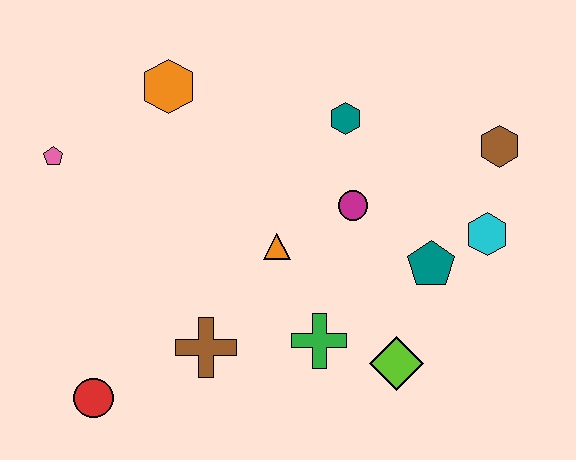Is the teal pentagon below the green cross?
No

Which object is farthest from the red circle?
The brown hexagon is farthest from the red circle.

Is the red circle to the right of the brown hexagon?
No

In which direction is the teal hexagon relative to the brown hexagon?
The teal hexagon is to the left of the brown hexagon.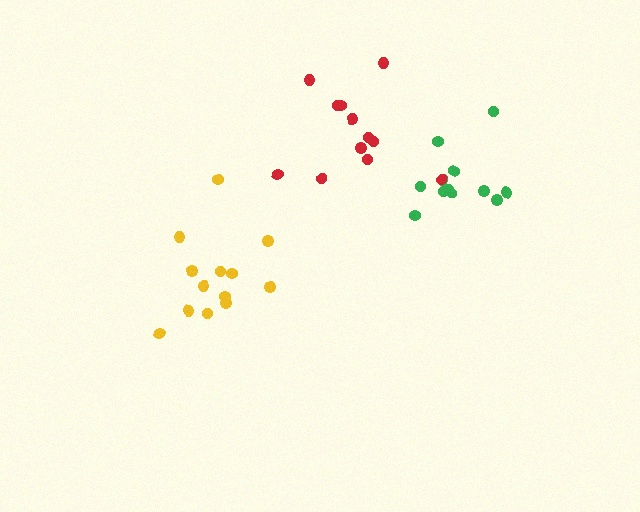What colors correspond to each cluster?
The clusters are colored: green, yellow, red.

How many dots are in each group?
Group 1: 12 dots, Group 2: 13 dots, Group 3: 12 dots (37 total).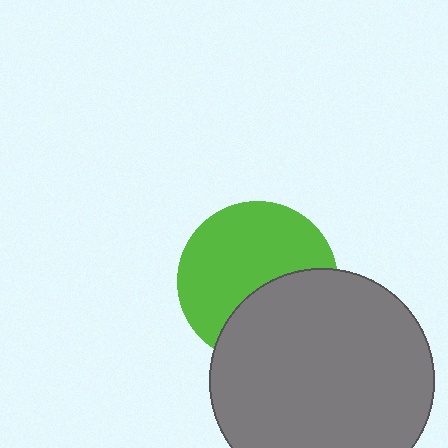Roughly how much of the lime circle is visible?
About half of it is visible (roughly 62%).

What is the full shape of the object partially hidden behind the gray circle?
The partially hidden object is a lime circle.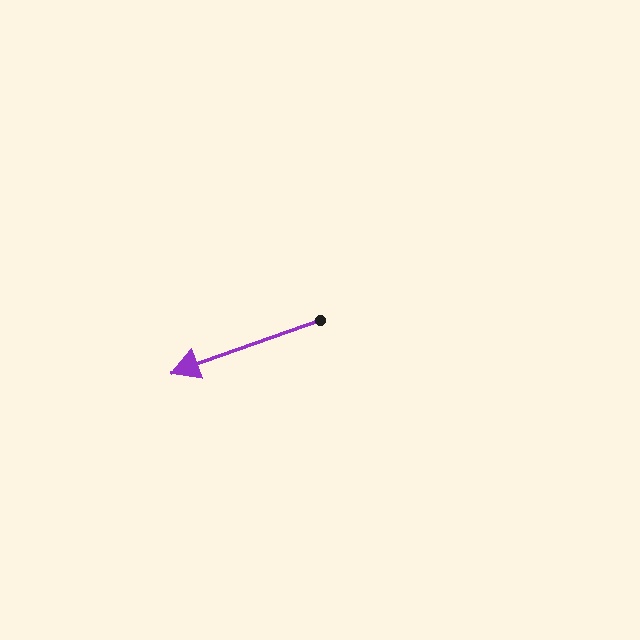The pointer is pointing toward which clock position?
Roughly 8 o'clock.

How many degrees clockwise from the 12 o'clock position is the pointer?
Approximately 250 degrees.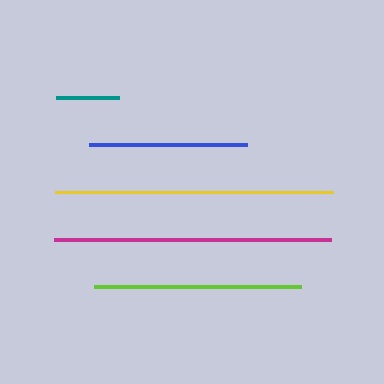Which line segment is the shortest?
The teal line is the shortest at approximately 63 pixels.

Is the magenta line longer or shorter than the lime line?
The magenta line is longer than the lime line.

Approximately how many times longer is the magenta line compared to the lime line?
The magenta line is approximately 1.3 times the length of the lime line.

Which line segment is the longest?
The yellow line is the longest at approximately 278 pixels.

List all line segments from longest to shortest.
From longest to shortest: yellow, magenta, lime, blue, teal.